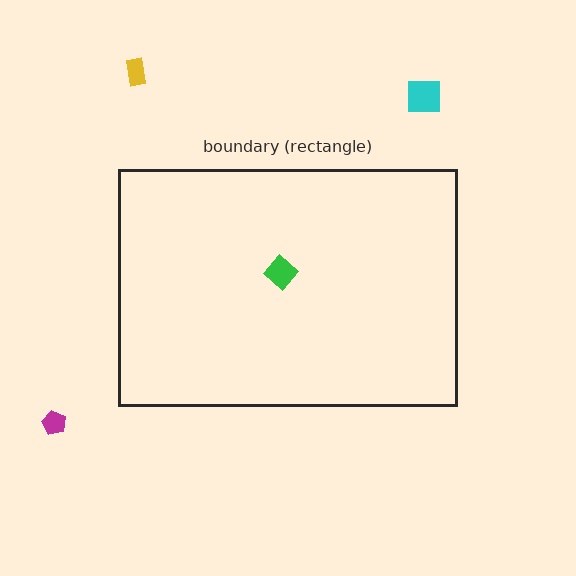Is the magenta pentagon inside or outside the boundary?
Outside.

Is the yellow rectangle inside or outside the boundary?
Outside.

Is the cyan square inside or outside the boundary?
Outside.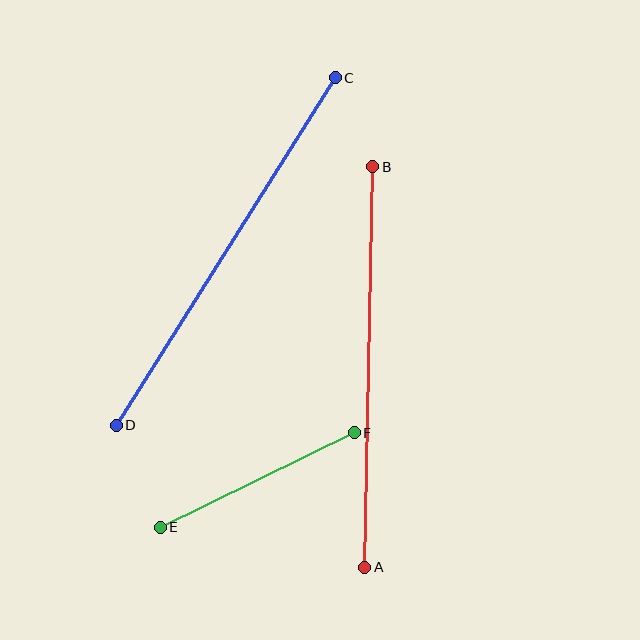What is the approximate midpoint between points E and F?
The midpoint is at approximately (257, 480) pixels.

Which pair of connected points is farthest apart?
Points C and D are farthest apart.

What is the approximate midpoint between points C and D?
The midpoint is at approximately (226, 251) pixels.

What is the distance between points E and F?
The distance is approximately 216 pixels.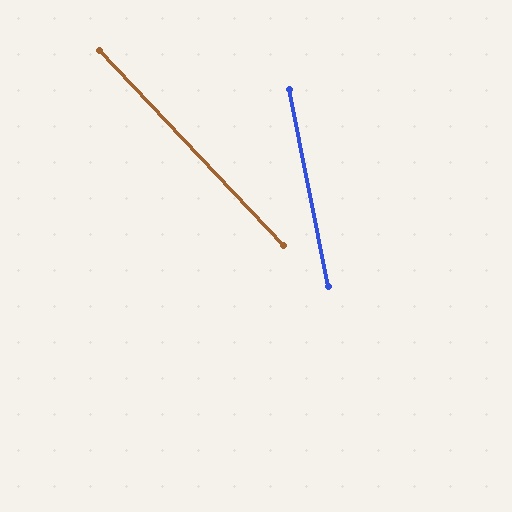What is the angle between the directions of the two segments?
Approximately 32 degrees.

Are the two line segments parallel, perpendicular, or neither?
Neither parallel nor perpendicular — they differ by about 32°.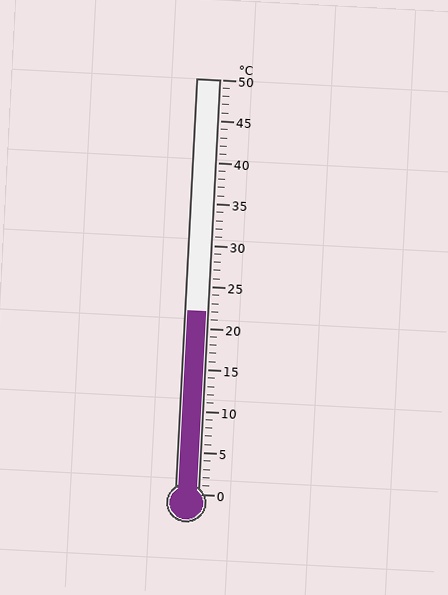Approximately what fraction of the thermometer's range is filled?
The thermometer is filled to approximately 45% of its range.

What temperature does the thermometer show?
The thermometer shows approximately 22°C.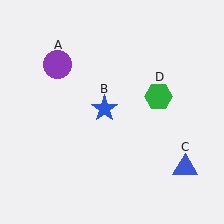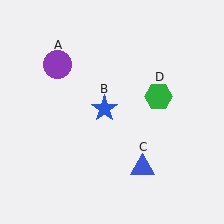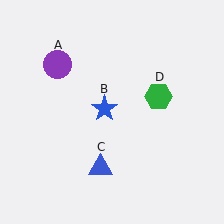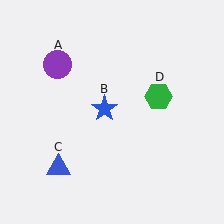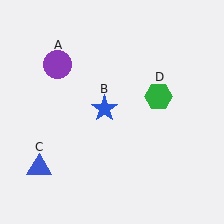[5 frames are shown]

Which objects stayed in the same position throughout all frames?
Purple circle (object A) and blue star (object B) and green hexagon (object D) remained stationary.